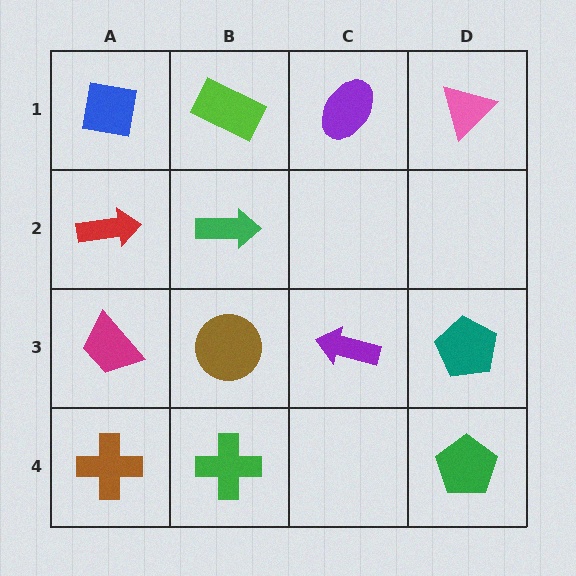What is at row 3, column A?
A magenta trapezoid.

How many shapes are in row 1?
4 shapes.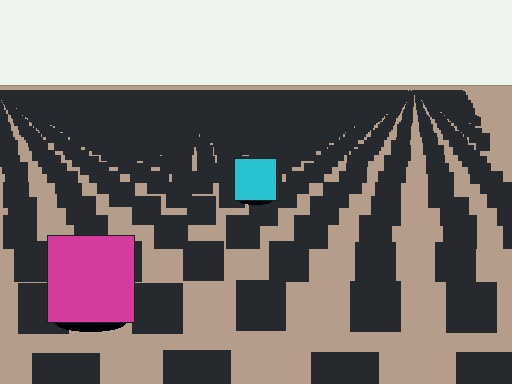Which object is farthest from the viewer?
The cyan square is farthest from the viewer. It appears smaller and the ground texture around it is denser.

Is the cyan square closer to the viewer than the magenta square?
No. The magenta square is closer — you can tell from the texture gradient: the ground texture is coarser near it.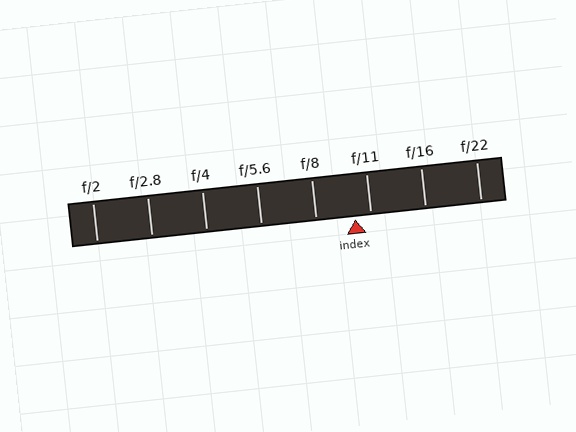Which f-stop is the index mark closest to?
The index mark is closest to f/11.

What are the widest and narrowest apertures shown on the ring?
The widest aperture shown is f/2 and the narrowest is f/22.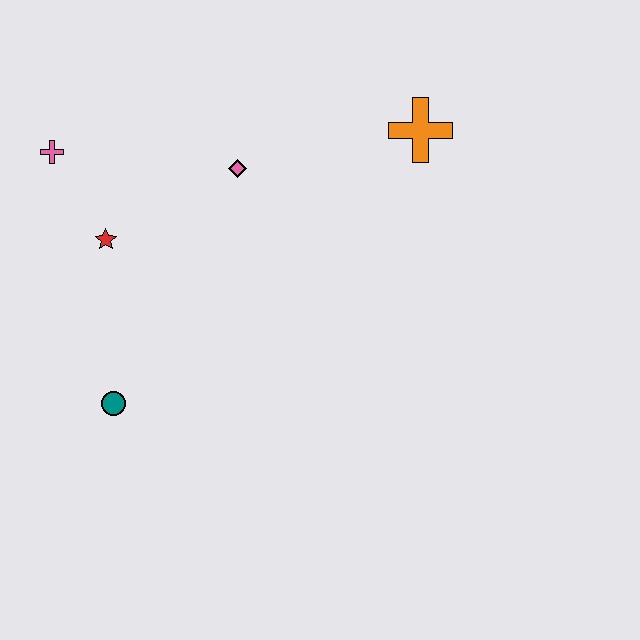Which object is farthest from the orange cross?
The teal circle is farthest from the orange cross.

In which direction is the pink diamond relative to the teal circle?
The pink diamond is above the teal circle.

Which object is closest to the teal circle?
The red star is closest to the teal circle.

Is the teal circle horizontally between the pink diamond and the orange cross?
No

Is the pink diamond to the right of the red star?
Yes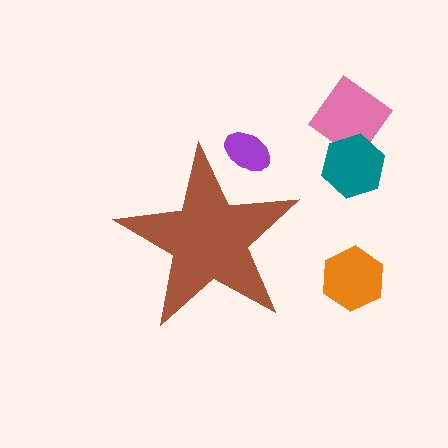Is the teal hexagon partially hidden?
No, the teal hexagon is fully visible.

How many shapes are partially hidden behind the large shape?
1 shape is partially hidden.